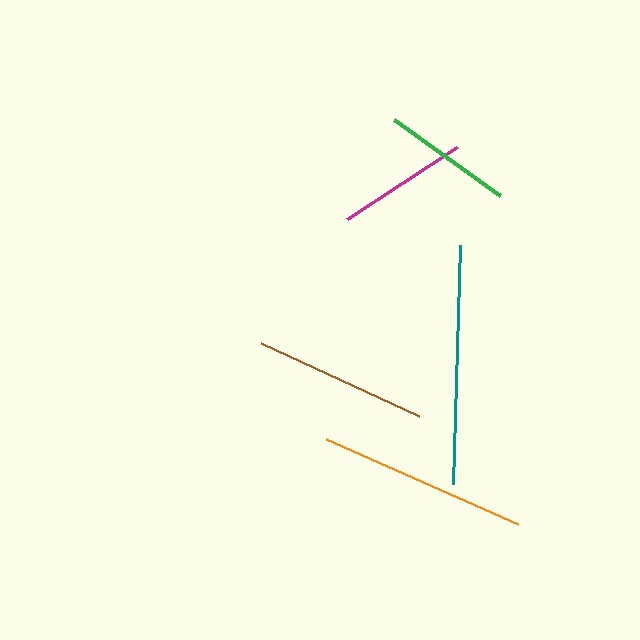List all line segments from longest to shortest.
From longest to shortest: teal, orange, brown, magenta, green.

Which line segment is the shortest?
The green line is the shortest at approximately 131 pixels.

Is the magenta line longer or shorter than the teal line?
The teal line is longer than the magenta line.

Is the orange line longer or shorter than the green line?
The orange line is longer than the green line.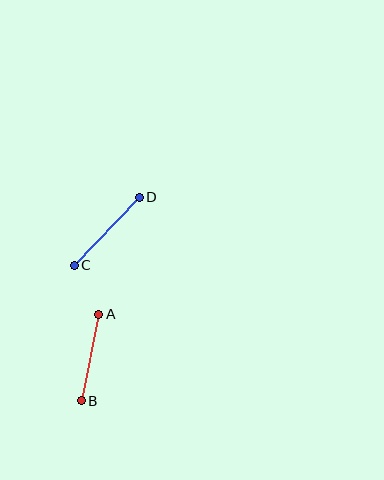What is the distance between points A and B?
The distance is approximately 89 pixels.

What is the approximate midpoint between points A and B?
The midpoint is at approximately (90, 357) pixels.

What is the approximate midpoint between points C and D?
The midpoint is at approximately (107, 231) pixels.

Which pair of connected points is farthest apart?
Points C and D are farthest apart.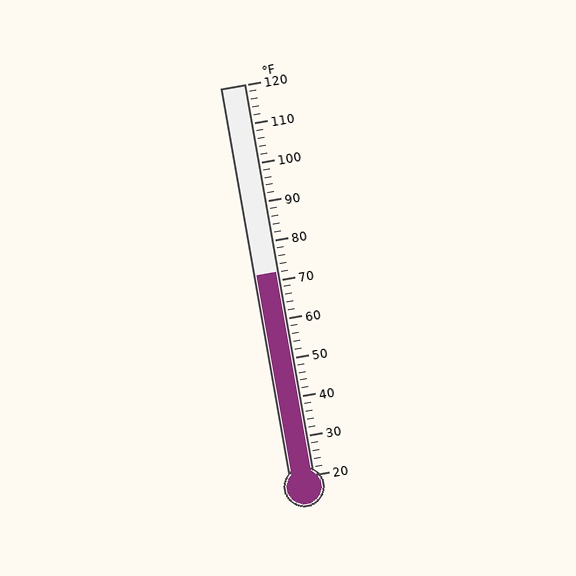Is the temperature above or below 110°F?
The temperature is below 110°F.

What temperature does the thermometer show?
The thermometer shows approximately 72°F.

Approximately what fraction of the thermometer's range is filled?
The thermometer is filled to approximately 50% of its range.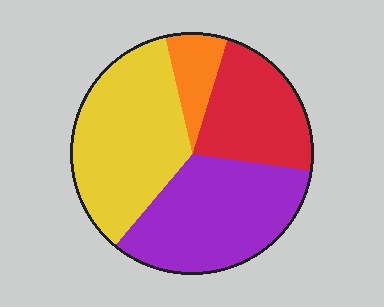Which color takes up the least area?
Orange, at roughly 10%.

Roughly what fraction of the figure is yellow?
Yellow covers about 35% of the figure.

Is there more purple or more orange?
Purple.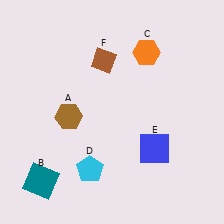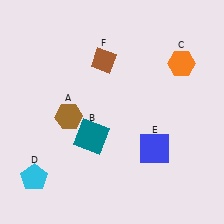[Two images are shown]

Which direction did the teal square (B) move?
The teal square (B) moved right.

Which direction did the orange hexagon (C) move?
The orange hexagon (C) moved right.